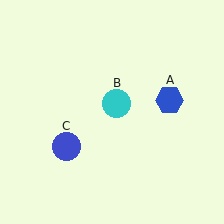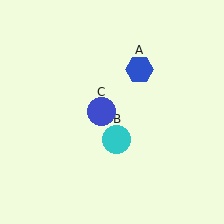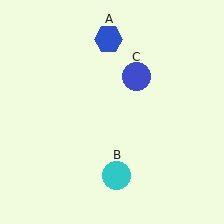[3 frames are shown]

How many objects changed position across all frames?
3 objects changed position: blue hexagon (object A), cyan circle (object B), blue circle (object C).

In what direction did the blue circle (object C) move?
The blue circle (object C) moved up and to the right.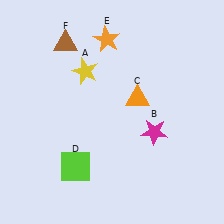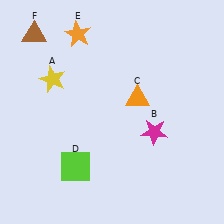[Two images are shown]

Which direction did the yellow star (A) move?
The yellow star (A) moved left.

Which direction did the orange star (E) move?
The orange star (E) moved left.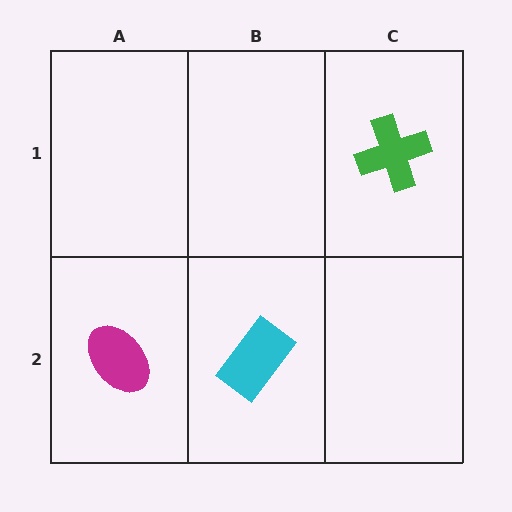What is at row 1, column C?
A green cross.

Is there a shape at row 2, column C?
No, that cell is empty.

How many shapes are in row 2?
2 shapes.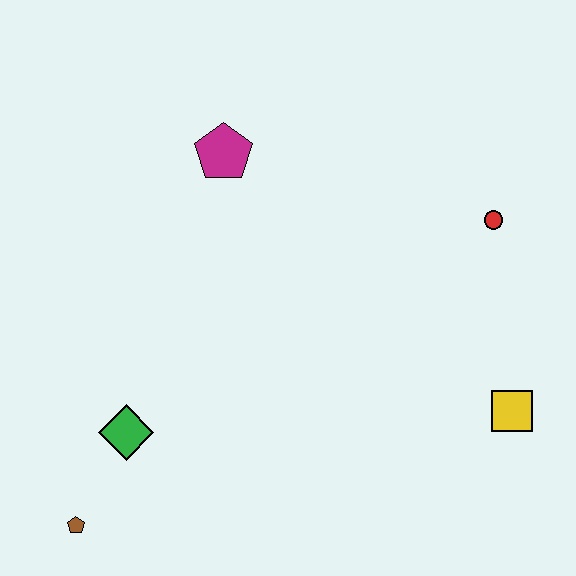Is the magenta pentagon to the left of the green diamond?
No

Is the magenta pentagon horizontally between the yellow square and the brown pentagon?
Yes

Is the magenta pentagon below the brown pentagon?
No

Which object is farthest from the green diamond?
The red circle is farthest from the green diamond.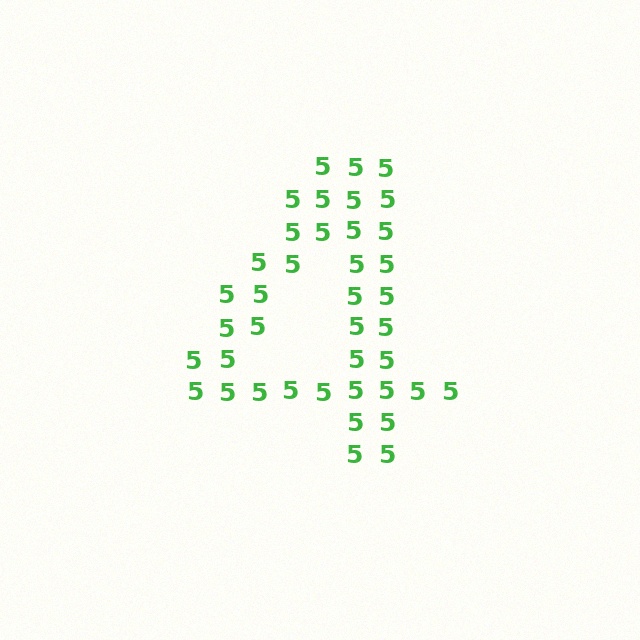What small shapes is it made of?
It is made of small digit 5's.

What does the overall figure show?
The overall figure shows the digit 4.